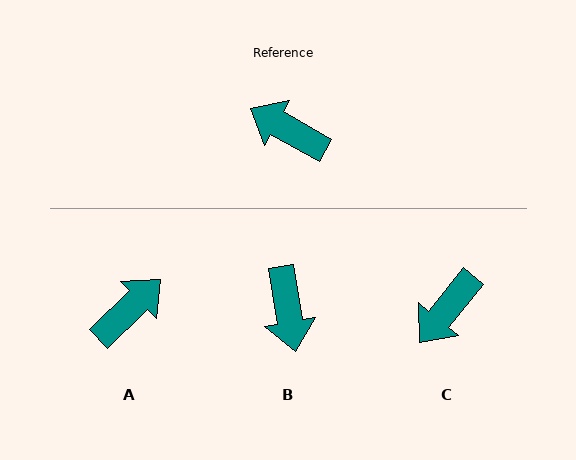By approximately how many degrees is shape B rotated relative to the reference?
Approximately 129 degrees counter-clockwise.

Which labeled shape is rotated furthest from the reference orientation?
B, about 129 degrees away.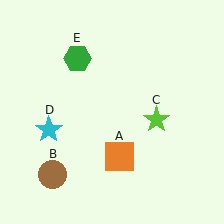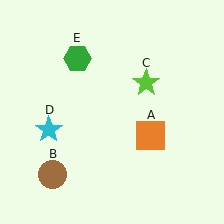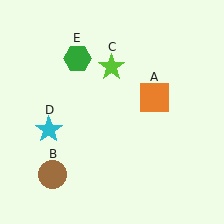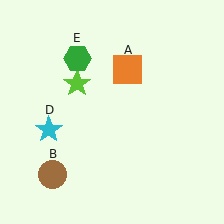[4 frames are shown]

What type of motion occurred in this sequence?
The orange square (object A), lime star (object C) rotated counterclockwise around the center of the scene.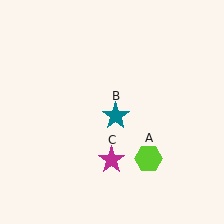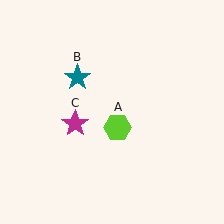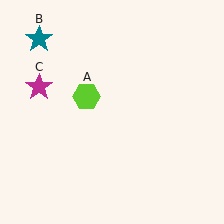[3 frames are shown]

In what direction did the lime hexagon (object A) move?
The lime hexagon (object A) moved up and to the left.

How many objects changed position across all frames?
3 objects changed position: lime hexagon (object A), teal star (object B), magenta star (object C).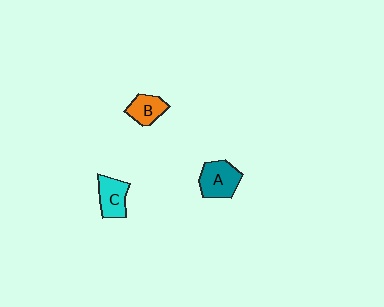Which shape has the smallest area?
Shape B (orange).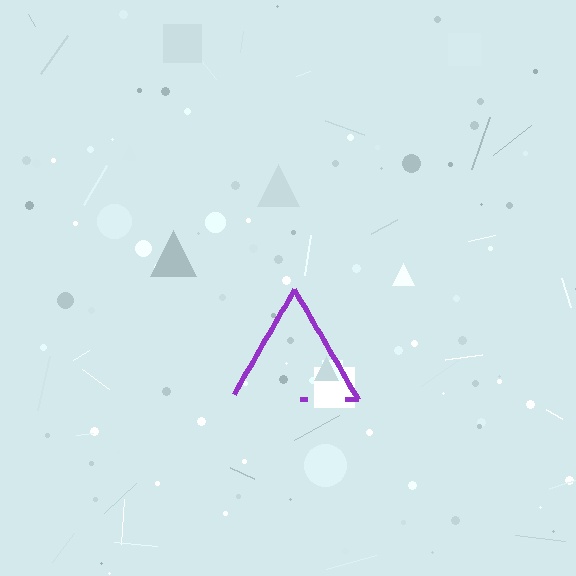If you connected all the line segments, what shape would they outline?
They would outline a triangle.